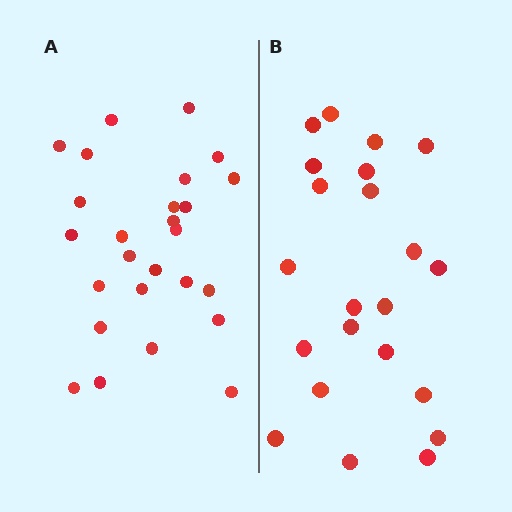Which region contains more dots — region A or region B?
Region A (the left region) has more dots.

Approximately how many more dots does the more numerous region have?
Region A has about 4 more dots than region B.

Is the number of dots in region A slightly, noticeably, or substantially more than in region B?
Region A has only slightly more — the two regions are fairly close. The ratio is roughly 1.2 to 1.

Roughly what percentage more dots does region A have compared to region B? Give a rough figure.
About 20% more.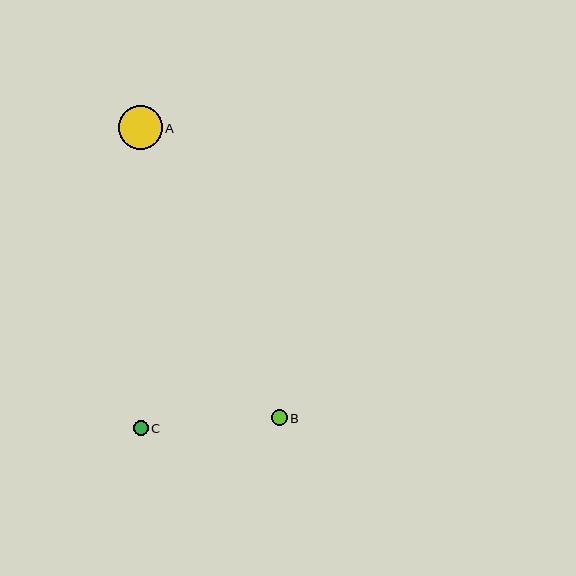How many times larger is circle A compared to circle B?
Circle A is approximately 2.8 times the size of circle B.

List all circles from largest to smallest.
From largest to smallest: A, B, C.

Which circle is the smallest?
Circle C is the smallest with a size of approximately 15 pixels.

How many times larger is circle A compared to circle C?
Circle A is approximately 2.9 times the size of circle C.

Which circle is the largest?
Circle A is the largest with a size of approximately 44 pixels.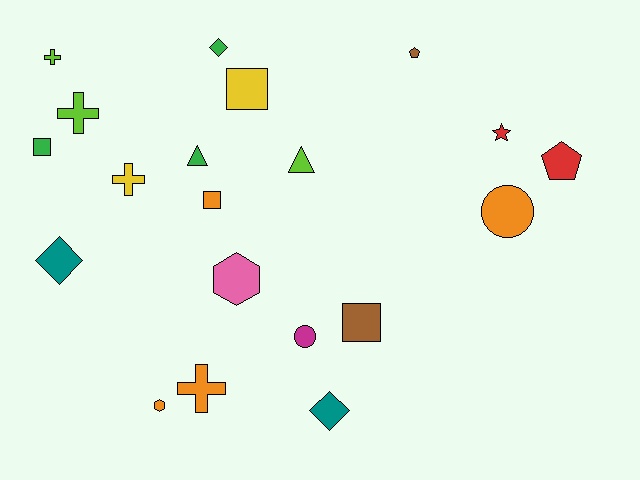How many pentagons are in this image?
There are 2 pentagons.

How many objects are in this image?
There are 20 objects.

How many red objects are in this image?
There are 2 red objects.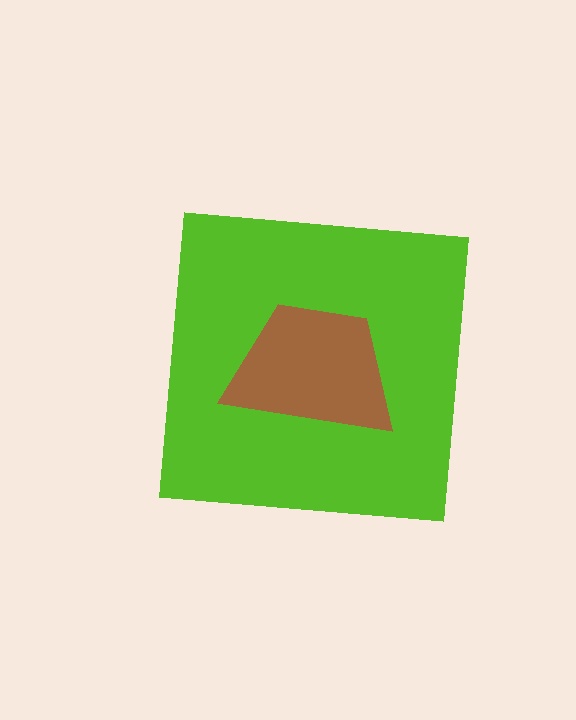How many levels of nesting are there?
2.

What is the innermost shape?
The brown trapezoid.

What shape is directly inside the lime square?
The brown trapezoid.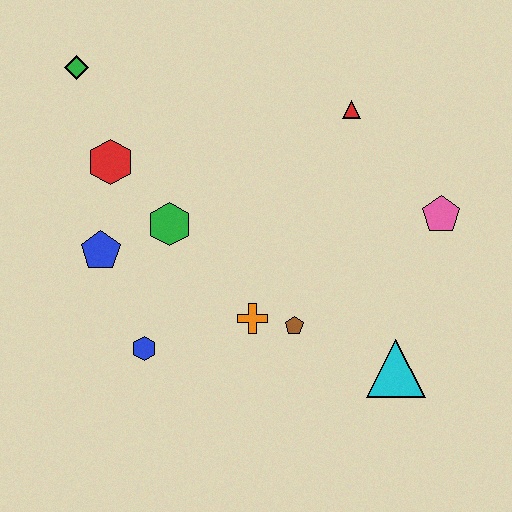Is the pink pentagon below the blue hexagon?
No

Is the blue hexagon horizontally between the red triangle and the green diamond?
Yes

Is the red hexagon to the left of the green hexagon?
Yes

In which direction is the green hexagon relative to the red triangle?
The green hexagon is to the left of the red triangle.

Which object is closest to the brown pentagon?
The orange cross is closest to the brown pentagon.